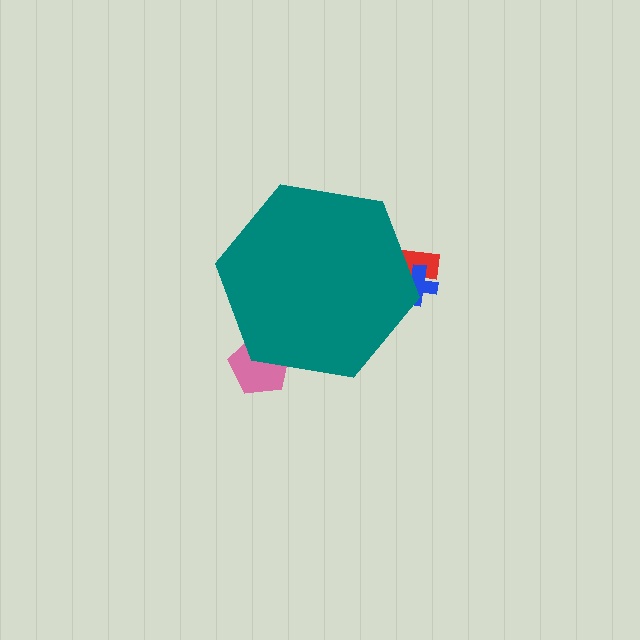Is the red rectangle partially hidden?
Yes, the red rectangle is partially hidden behind the teal hexagon.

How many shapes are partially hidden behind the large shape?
3 shapes are partially hidden.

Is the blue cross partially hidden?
Yes, the blue cross is partially hidden behind the teal hexagon.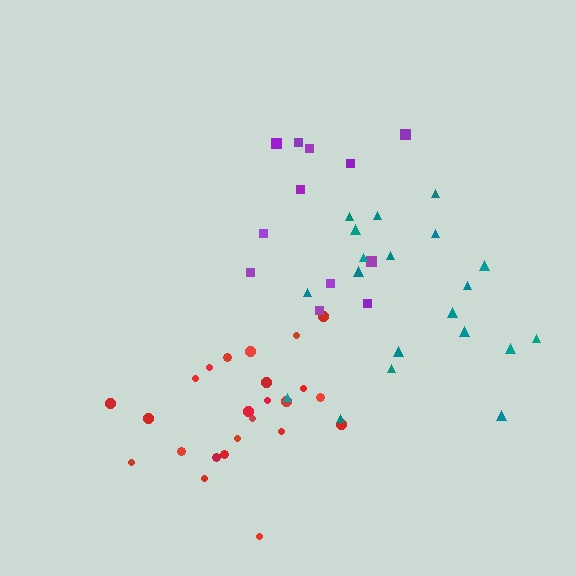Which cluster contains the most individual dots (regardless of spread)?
Red (24).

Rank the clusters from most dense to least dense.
red, teal, purple.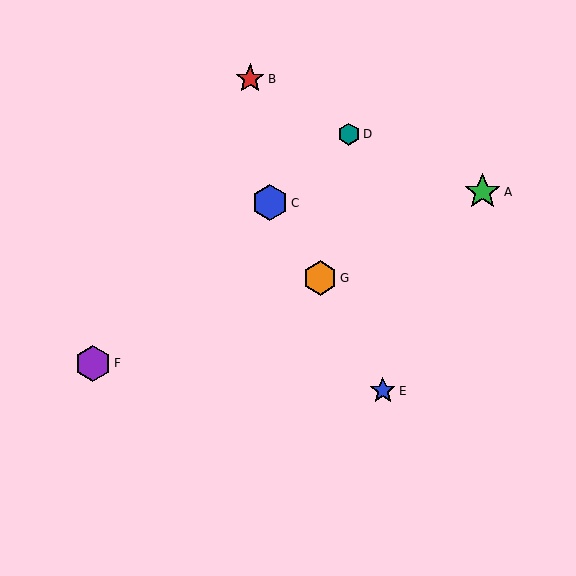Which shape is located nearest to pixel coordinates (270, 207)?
The blue hexagon (labeled C) at (270, 203) is nearest to that location.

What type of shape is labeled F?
Shape F is a purple hexagon.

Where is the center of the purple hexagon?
The center of the purple hexagon is at (93, 363).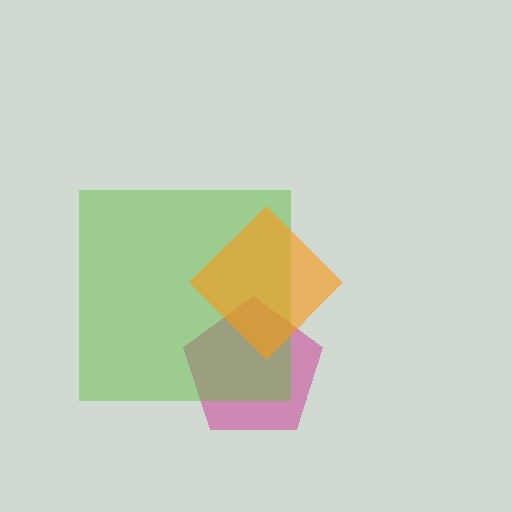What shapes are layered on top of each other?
The layered shapes are: a magenta pentagon, a lime square, an orange diamond.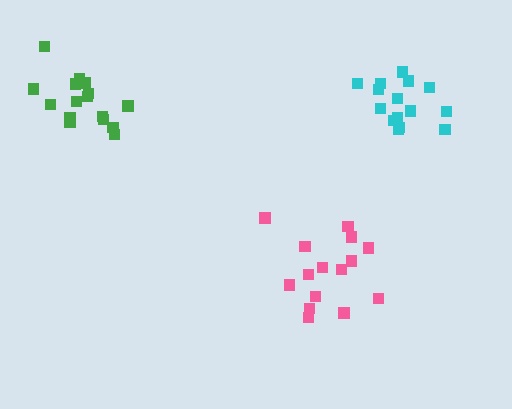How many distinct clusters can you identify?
There are 3 distinct clusters.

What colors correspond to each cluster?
The clusters are colored: pink, green, cyan.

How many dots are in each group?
Group 1: 15 dots, Group 2: 16 dots, Group 3: 15 dots (46 total).